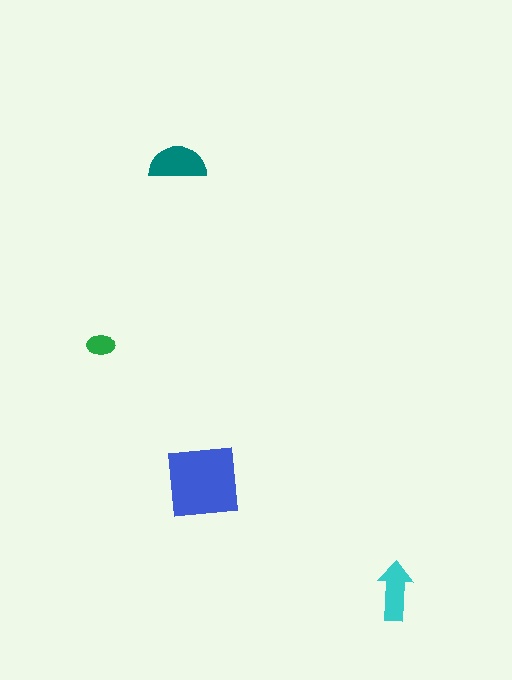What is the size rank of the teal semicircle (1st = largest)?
2nd.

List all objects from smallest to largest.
The green ellipse, the cyan arrow, the teal semicircle, the blue square.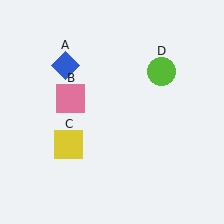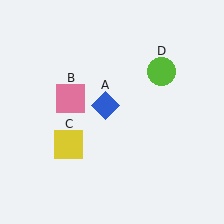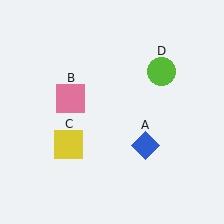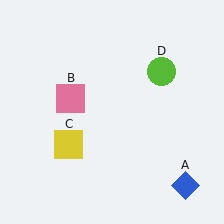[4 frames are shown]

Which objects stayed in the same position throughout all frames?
Pink square (object B) and yellow square (object C) and lime circle (object D) remained stationary.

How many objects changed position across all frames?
1 object changed position: blue diamond (object A).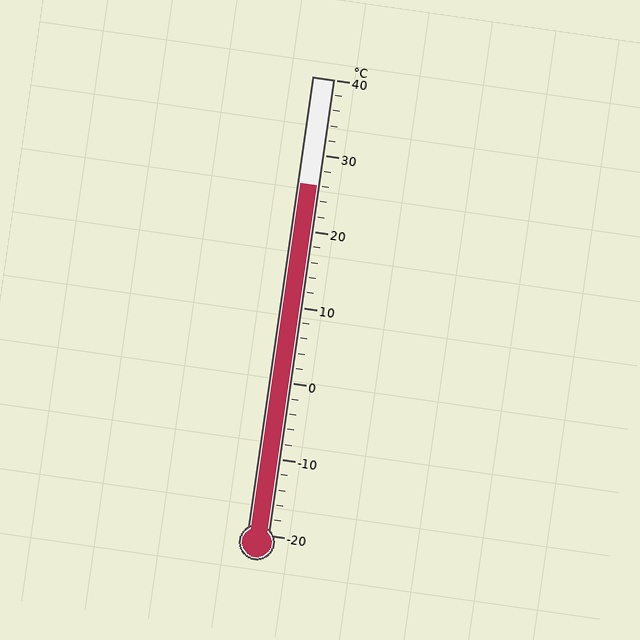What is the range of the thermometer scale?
The thermometer scale ranges from -20°C to 40°C.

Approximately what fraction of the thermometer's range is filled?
The thermometer is filled to approximately 75% of its range.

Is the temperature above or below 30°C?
The temperature is below 30°C.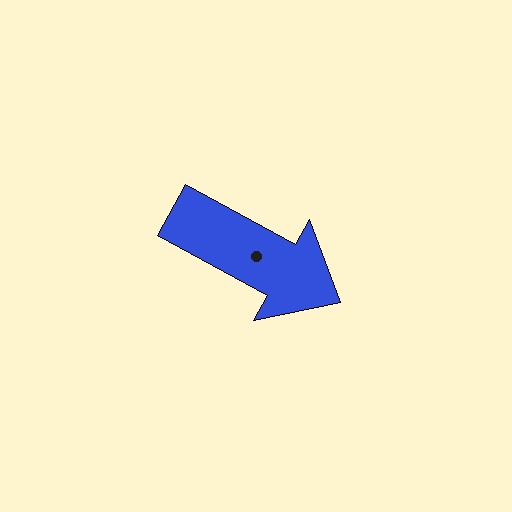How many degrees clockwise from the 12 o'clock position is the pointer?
Approximately 119 degrees.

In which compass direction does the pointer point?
Southeast.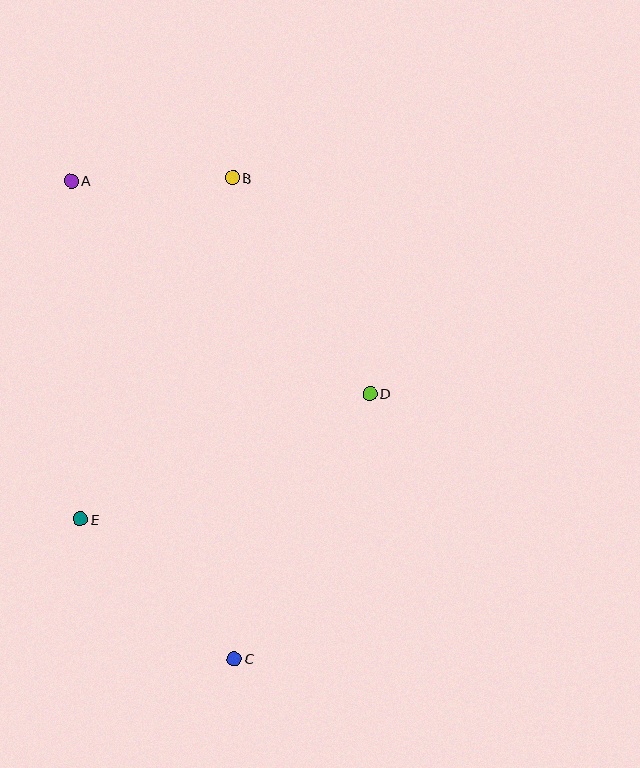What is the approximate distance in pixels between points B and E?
The distance between B and E is approximately 374 pixels.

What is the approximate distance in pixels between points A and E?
The distance between A and E is approximately 338 pixels.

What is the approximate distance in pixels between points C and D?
The distance between C and D is approximately 298 pixels.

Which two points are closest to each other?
Points A and B are closest to each other.